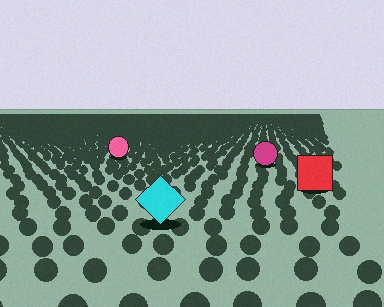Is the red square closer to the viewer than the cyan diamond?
No. The cyan diamond is closer — you can tell from the texture gradient: the ground texture is coarser near it.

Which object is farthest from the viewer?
The pink circle is farthest from the viewer. It appears smaller and the ground texture around it is denser.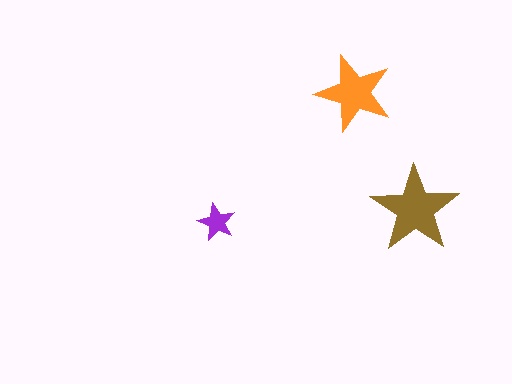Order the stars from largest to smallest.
the brown one, the orange one, the purple one.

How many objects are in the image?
There are 3 objects in the image.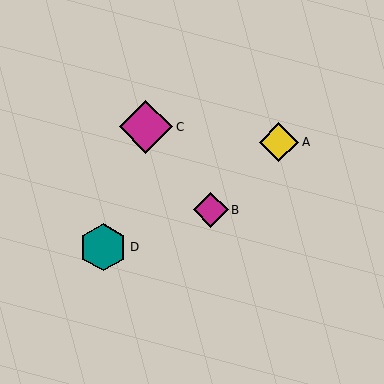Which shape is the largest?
The magenta diamond (labeled C) is the largest.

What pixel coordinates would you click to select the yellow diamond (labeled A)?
Click at (279, 142) to select the yellow diamond A.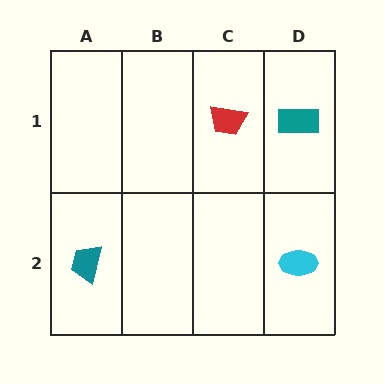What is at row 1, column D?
A teal rectangle.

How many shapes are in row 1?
2 shapes.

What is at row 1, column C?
A red trapezoid.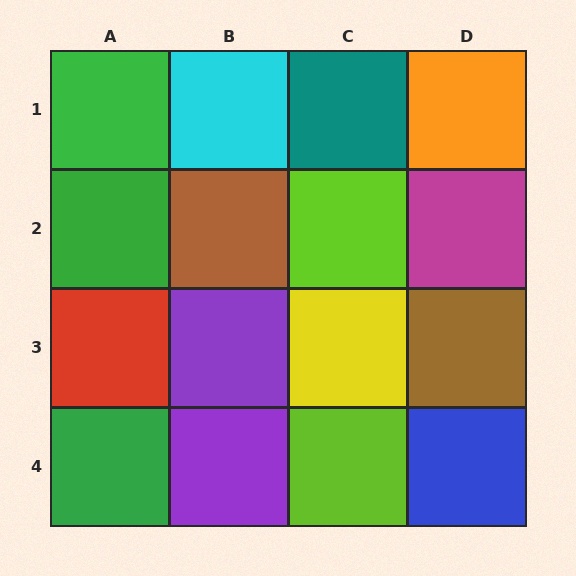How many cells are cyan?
1 cell is cyan.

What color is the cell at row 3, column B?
Purple.